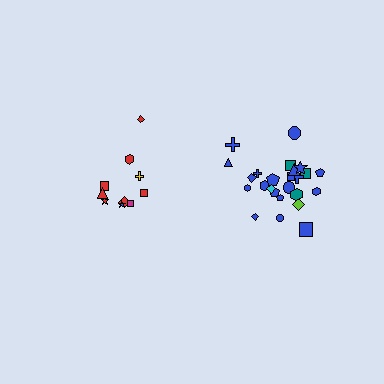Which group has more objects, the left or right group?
The right group.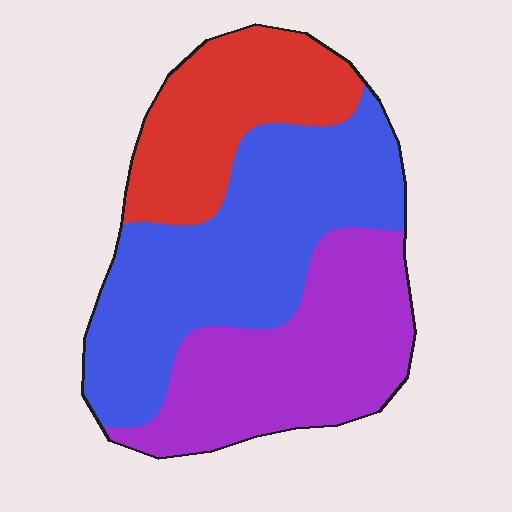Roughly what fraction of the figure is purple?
Purple takes up between a quarter and a half of the figure.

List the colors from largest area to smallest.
From largest to smallest: blue, purple, red.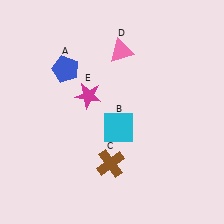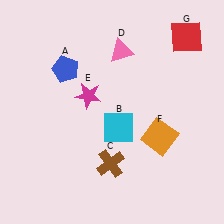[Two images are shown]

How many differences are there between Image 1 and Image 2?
There are 2 differences between the two images.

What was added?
An orange square (F), a red square (G) were added in Image 2.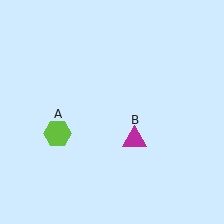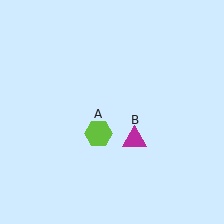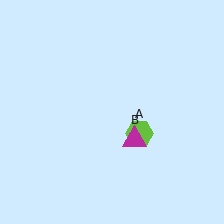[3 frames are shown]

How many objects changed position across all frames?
1 object changed position: lime hexagon (object A).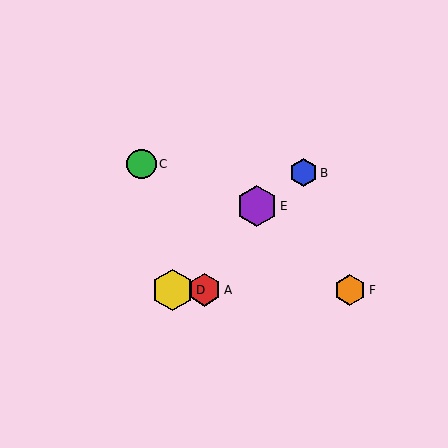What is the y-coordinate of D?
Object D is at y≈290.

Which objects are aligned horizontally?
Objects A, D, F are aligned horizontally.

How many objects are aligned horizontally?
3 objects (A, D, F) are aligned horizontally.